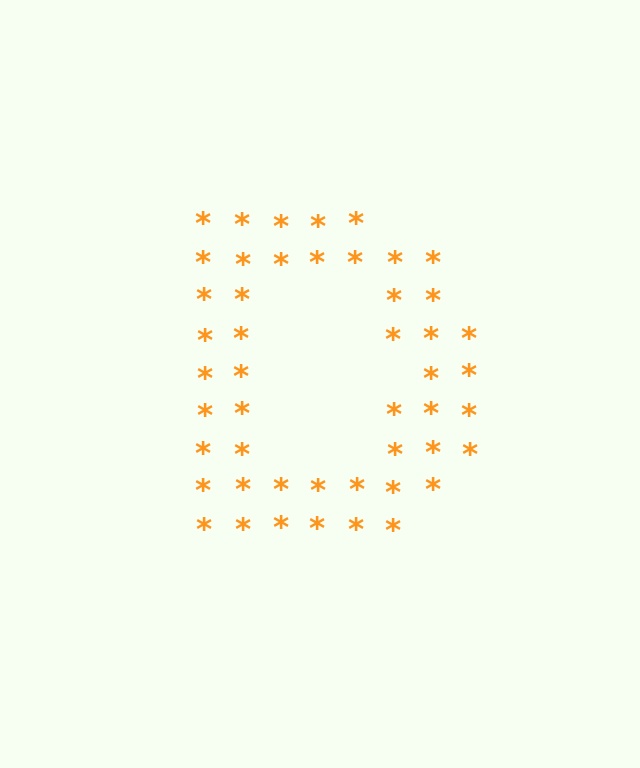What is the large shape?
The large shape is the letter D.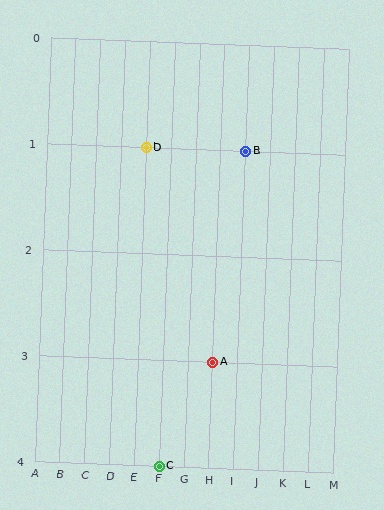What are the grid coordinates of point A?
Point A is at grid coordinates (H, 3).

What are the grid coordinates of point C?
Point C is at grid coordinates (F, 4).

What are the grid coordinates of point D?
Point D is at grid coordinates (E, 1).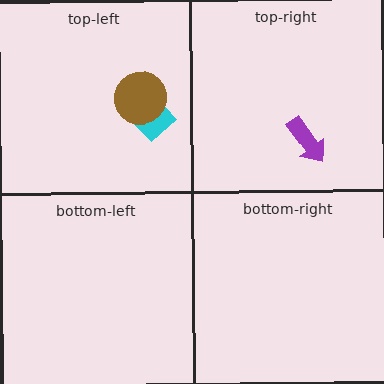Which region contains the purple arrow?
The top-right region.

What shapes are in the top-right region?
The purple arrow.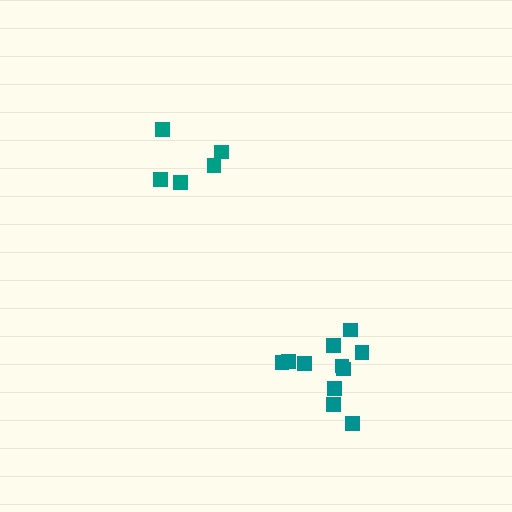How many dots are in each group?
Group 1: 11 dots, Group 2: 5 dots (16 total).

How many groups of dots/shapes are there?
There are 2 groups.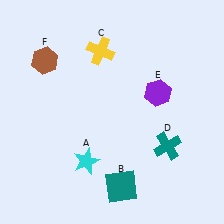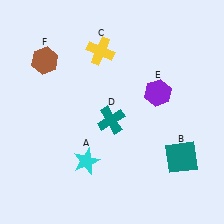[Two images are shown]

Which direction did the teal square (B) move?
The teal square (B) moved right.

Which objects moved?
The objects that moved are: the teal square (B), the teal cross (D).